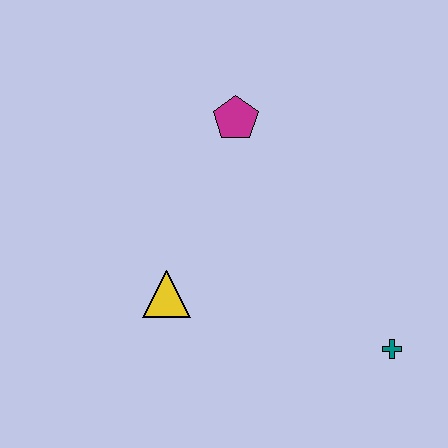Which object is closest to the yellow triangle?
The magenta pentagon is closest to the yellow triangle.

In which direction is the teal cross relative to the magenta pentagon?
The teal cross is below the magenta pentagon.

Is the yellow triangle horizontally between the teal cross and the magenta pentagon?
No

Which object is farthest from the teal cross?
The magenta pentagon is farthest from the teal cross.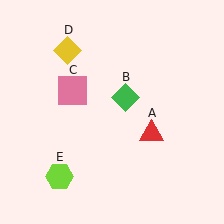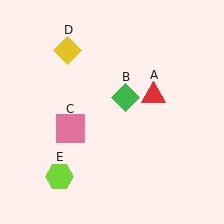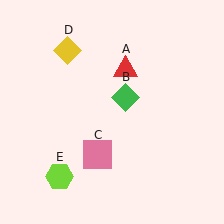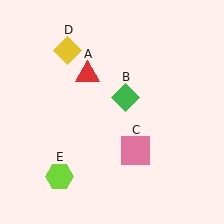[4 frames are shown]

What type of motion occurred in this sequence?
The red triangle (object A), pink square (object C) rotated counterclockwise around the center of the scene.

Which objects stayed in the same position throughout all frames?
Green diamond (object B) and yellow diamond (object D) and lime hexagon (object E) remained stationary.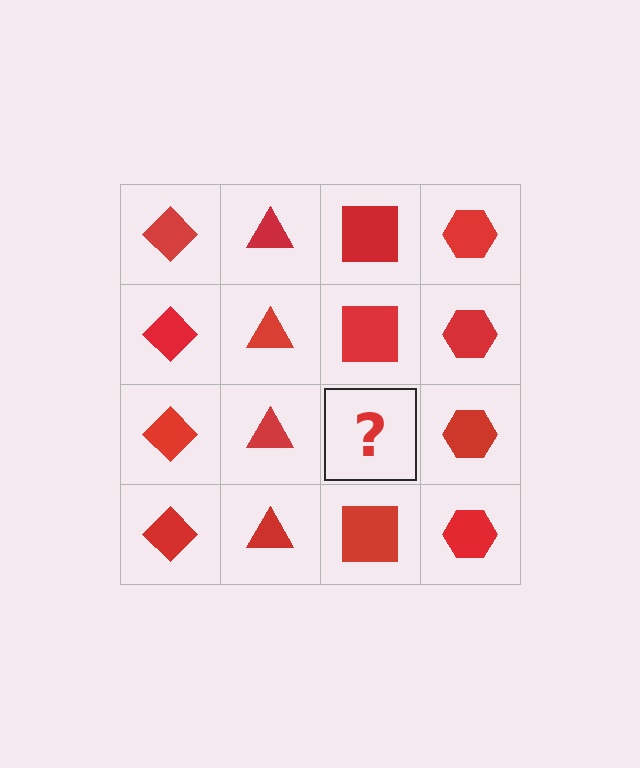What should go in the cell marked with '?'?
The missing cell should contain a red square.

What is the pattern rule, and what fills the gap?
The rule is that each column has a consistent shape. The gap should be filled with a red square.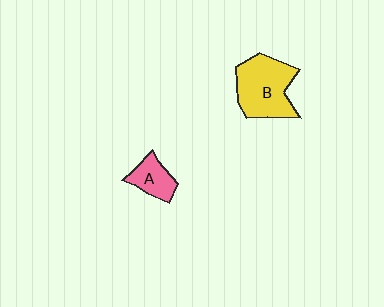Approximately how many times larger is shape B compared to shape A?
Approximately 2.2 times.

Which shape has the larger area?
Shape B (yellow).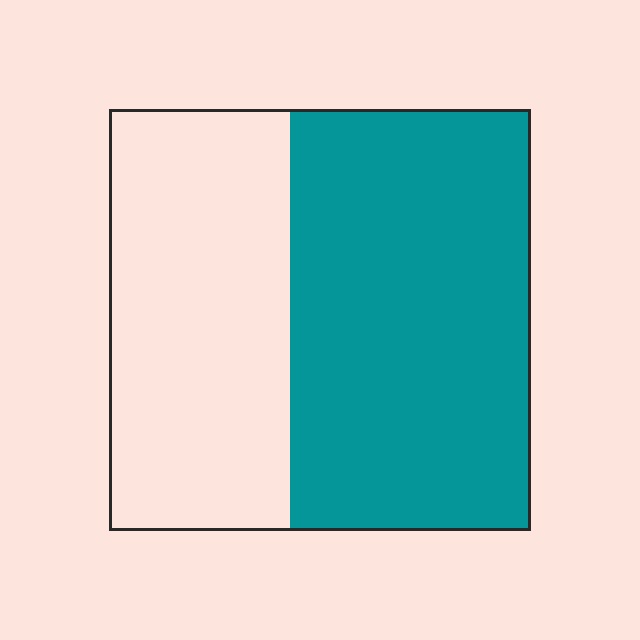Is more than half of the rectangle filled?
Yes.